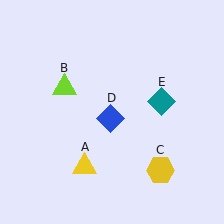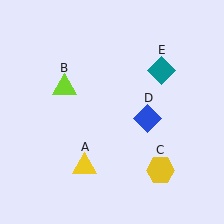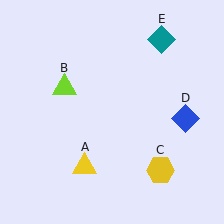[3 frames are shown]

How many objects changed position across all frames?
2 objects changed position: blue diamond (object D), teal diamond (object E).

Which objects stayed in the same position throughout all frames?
Yellow triangle (object A) and lime triangle (object B) and yellow hexagon (object C) remained stationary.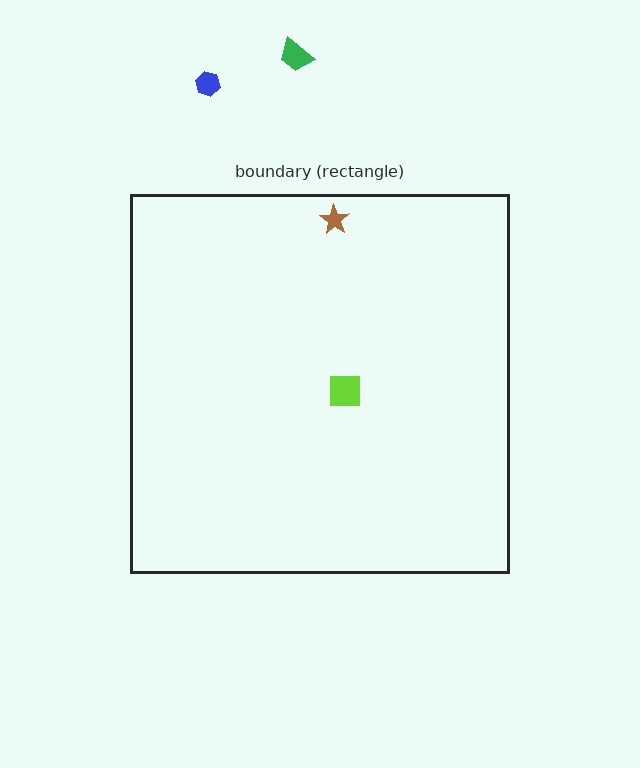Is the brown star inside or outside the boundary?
Inside.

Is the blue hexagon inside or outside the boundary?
Outside.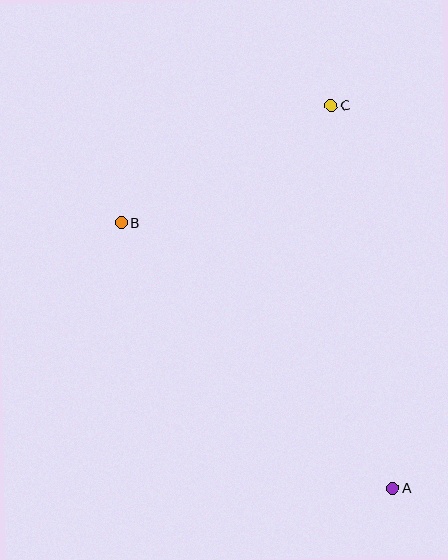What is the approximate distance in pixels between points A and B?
The distance between A and B is approximately 380 pixels.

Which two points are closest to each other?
Points B and C are closest to each other.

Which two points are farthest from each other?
Points A and C are farthest from each other.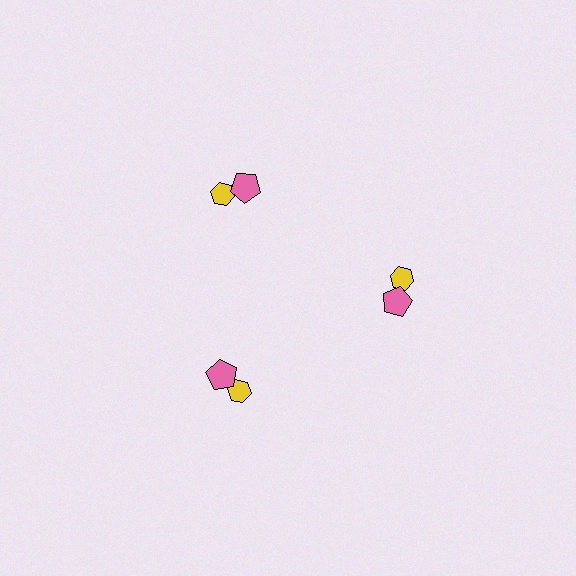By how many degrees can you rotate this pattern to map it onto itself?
The pattern maps onto itself every 120 degrees of rotation.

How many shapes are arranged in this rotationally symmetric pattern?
There are 6 shapes, arranged in 3 groups of 2.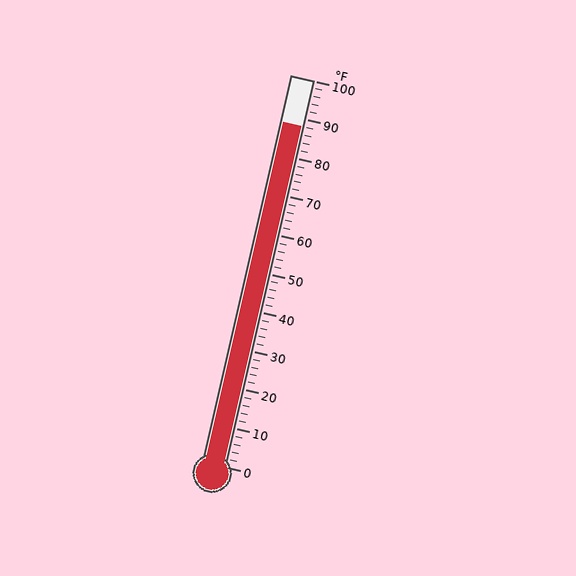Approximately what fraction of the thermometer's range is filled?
The thermometer is filled to approximately 90% of its range.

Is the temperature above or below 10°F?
The temperature is above 10°F.